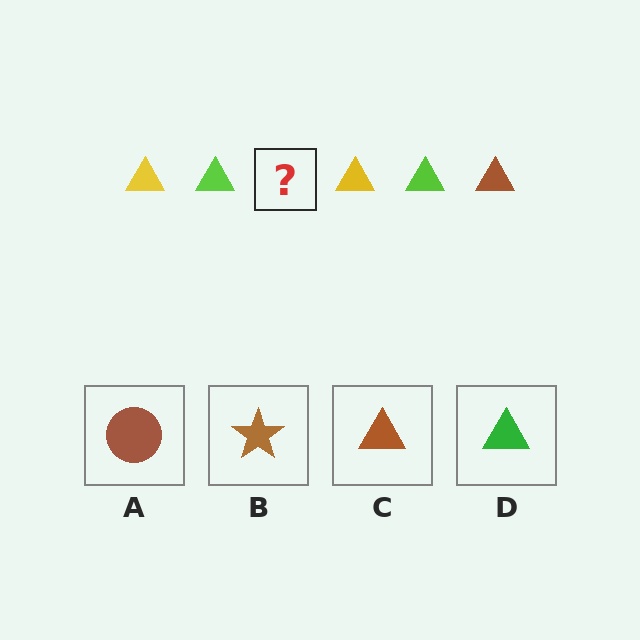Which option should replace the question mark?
Option C.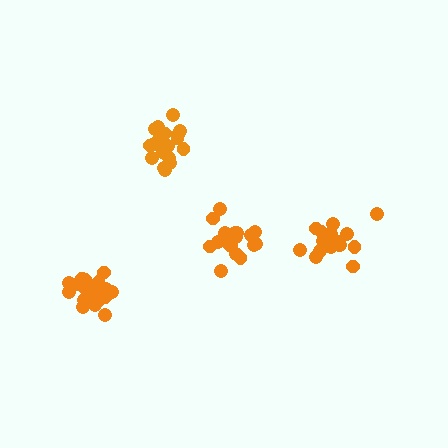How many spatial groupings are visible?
There are 4 spatial groupings.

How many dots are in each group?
Group 1: 16 dots, Group 2: 19 dots, Group 3: 21 dots, Group 4: 18 dots (74 total).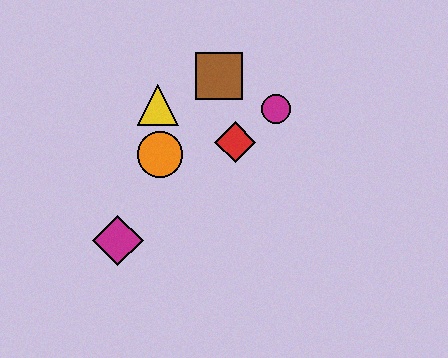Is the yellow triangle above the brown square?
No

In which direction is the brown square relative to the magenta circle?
The brown square is to the left of the magenta circle.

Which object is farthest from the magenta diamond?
The magenta circle is farthest from the magenta diamond.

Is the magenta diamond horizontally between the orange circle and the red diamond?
No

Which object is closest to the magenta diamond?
The orange circle is closest to the magenta diamond.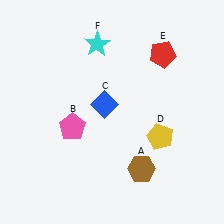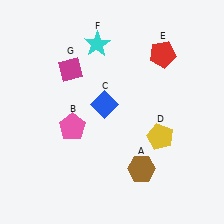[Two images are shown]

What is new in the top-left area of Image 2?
A magenta diamond (G) was added in the top-left area of Image 2.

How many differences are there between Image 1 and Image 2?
There is 1 difference between the two images.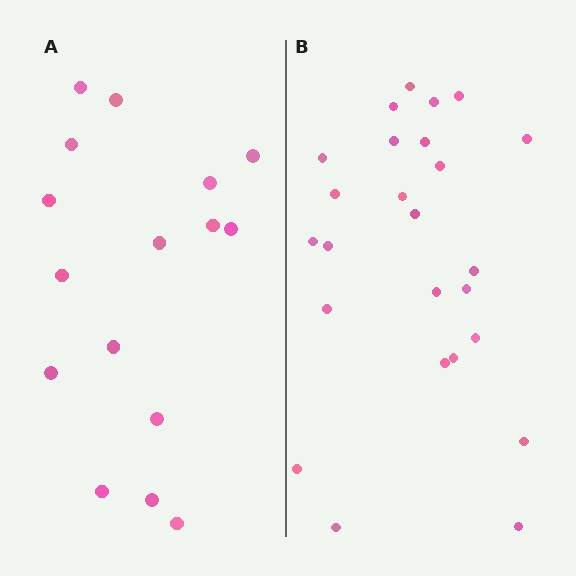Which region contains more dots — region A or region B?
Region B (the right region) has more dots.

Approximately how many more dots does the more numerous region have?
Region B has roughly 8 or so more dots than region A.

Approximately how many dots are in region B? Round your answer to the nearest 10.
About 20 dots. (The exact count is 25, which rounds to 20.)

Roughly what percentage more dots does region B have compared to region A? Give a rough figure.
About 55% more.